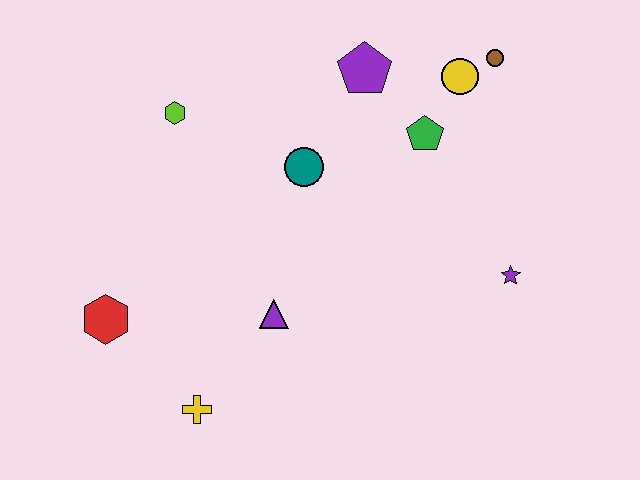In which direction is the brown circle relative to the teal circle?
The brown circle is to the right of the teal circle.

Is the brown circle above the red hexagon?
Yes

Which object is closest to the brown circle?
The yellow circle is closest to the brown circle.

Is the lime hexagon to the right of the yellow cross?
No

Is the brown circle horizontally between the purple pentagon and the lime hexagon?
No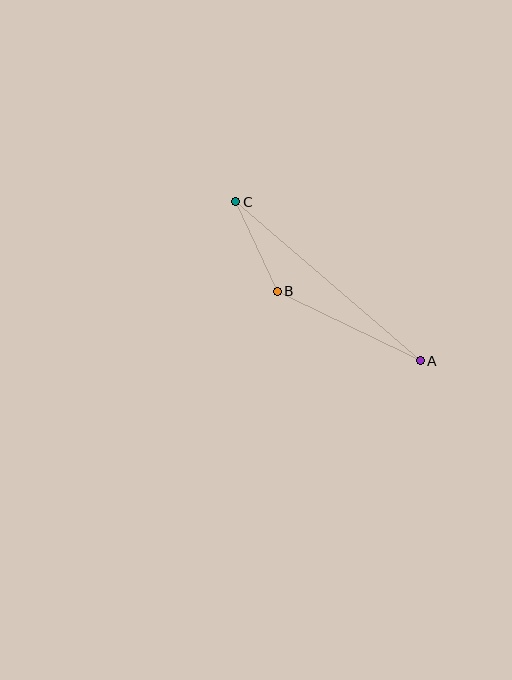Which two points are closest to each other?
Points B and C are closest to each other.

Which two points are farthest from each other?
Points A and C are farthest from each other.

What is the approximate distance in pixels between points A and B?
The distance between A and B is approximately 159 pixels.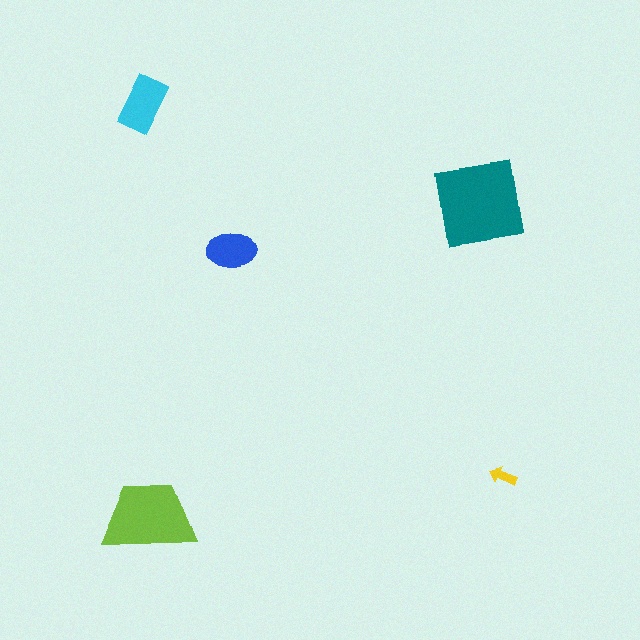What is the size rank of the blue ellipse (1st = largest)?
4th.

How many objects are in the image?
There are 5 objects in the image.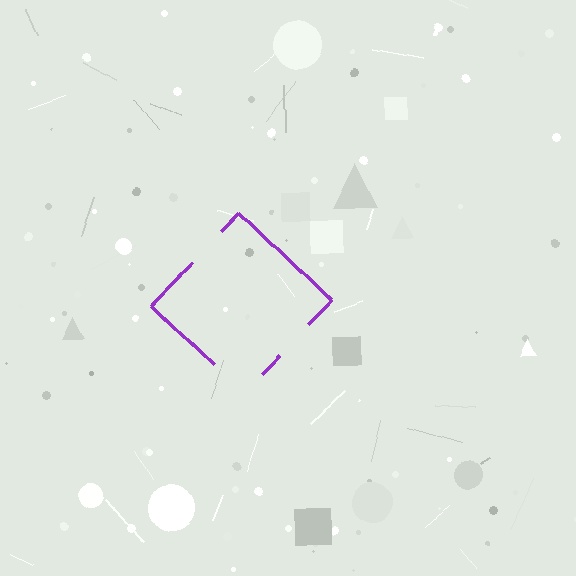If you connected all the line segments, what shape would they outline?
They would outline a diamond.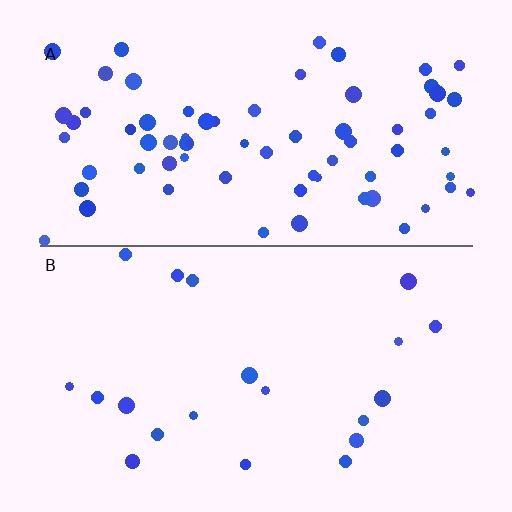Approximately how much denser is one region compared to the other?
Approximately 3.5× — region A over region B.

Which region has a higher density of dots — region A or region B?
A (the top).